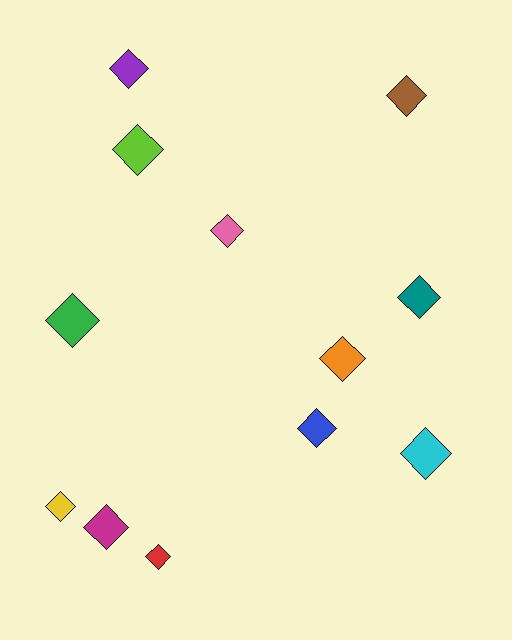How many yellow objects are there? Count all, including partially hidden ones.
There is 1 yellow object.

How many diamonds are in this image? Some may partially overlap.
There are 12 diamonds.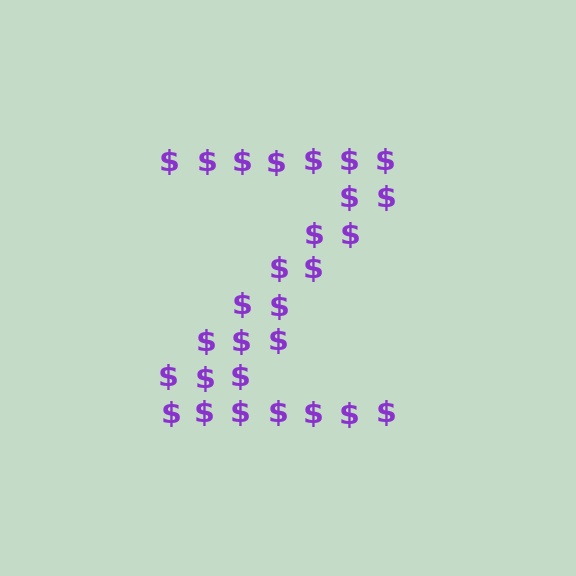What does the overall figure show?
The overall figure shows the letter Z.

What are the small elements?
The small elements are dollar signs.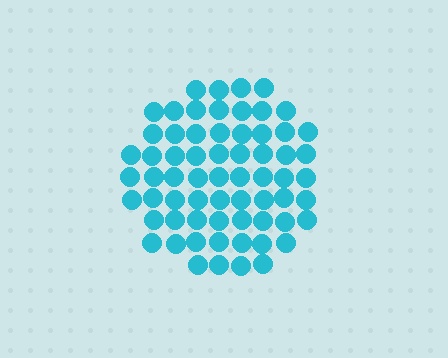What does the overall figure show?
The overall figure shows a circle.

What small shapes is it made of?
It is made of small circles.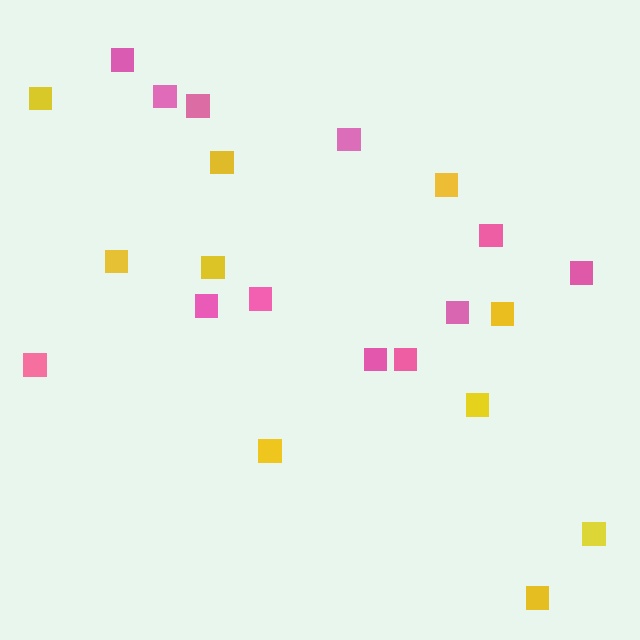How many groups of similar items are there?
There are 2 groups: one group of yellow squares (10) and one group of pink squares (12).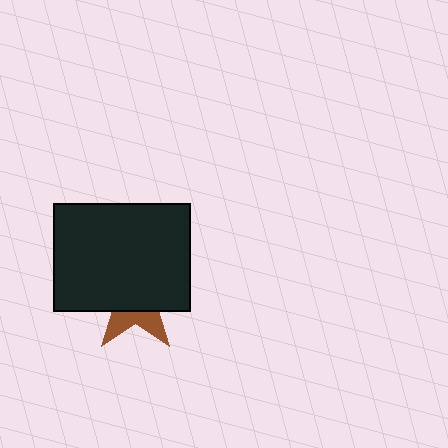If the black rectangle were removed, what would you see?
You would see the complete brown star.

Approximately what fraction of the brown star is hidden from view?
Roughly 69% of the brown star is hidden behind the black rectangle.